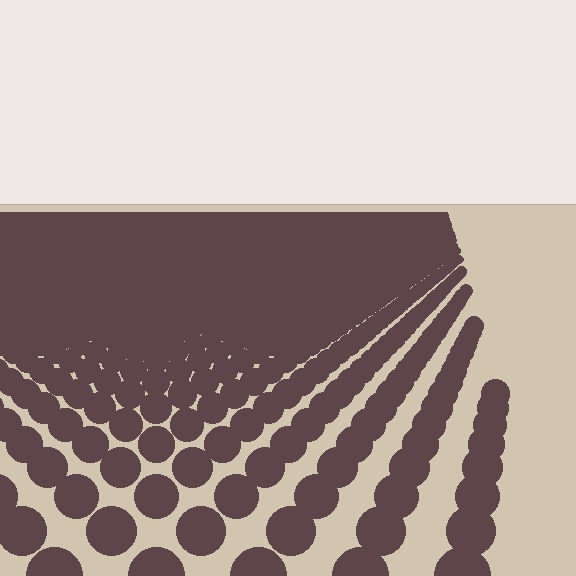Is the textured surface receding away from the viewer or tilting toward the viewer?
The surface is receding away from the viewer. Texture elements get smaller and denser toward the top.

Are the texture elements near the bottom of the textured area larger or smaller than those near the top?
Larger. Near the bottom, elements are closer to the viewer and appear at a bigger on-screen size.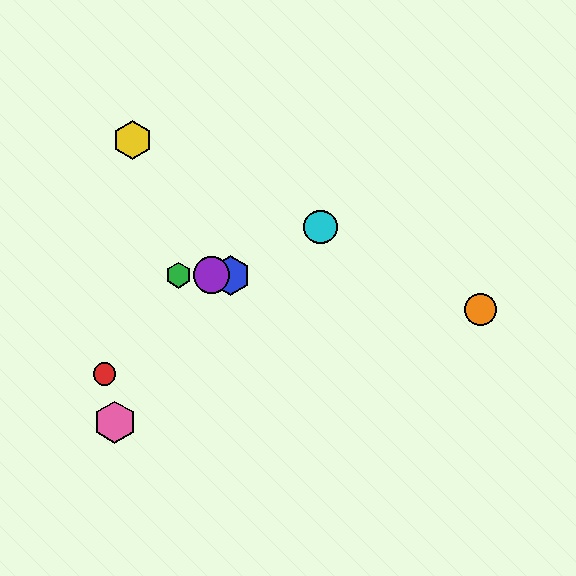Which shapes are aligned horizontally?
The blue hexagon, the green hexagon, the purple circle are aligned horizontally.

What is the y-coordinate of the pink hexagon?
The pink hexagon is at y≈422.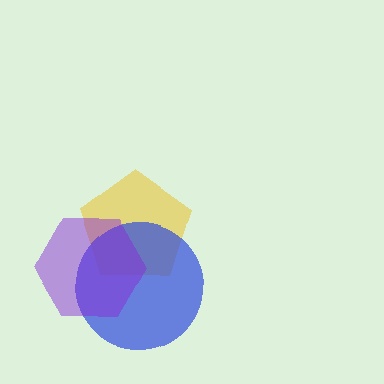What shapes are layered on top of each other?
The layered shapes are: a yellow pentagon, a blue circle, a purple hexagon.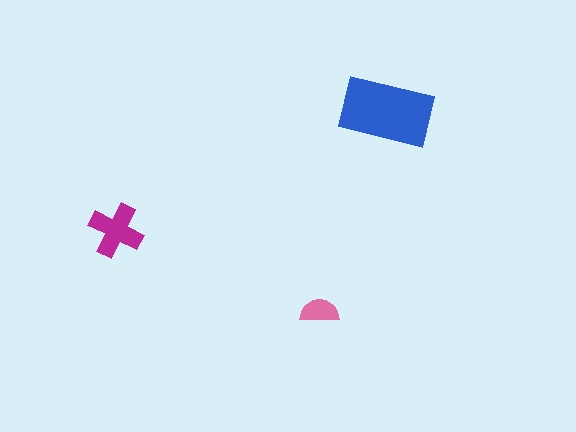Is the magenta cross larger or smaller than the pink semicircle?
Larger.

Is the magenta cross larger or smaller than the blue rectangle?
Smaller.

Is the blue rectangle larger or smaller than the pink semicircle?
Larger.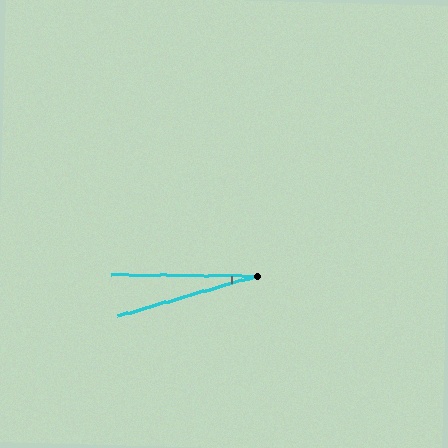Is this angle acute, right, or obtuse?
It is acute.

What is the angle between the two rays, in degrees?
Approximately 17 degrees.